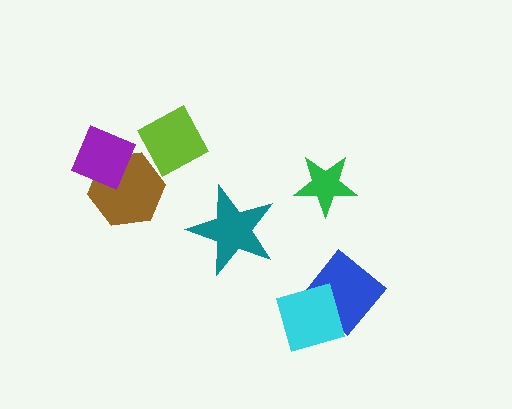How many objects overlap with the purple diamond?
1 object overlaps with the purple diamond.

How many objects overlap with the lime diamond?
1 object overlaps with the lime diamond.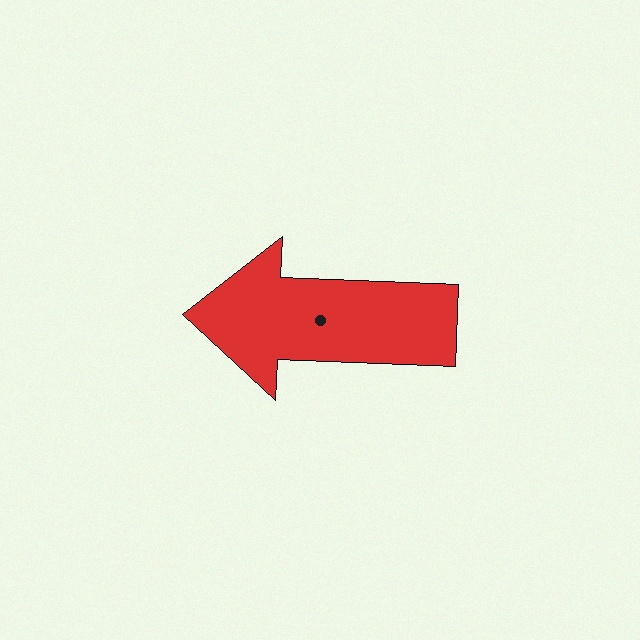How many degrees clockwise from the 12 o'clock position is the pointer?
Approximately 272 degrees.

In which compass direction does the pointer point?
West.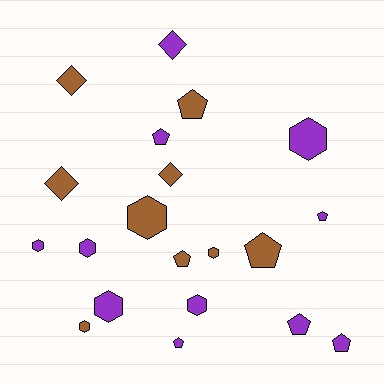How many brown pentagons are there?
There are 3 brown pentagons.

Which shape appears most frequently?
Pentagon, with 8 objects.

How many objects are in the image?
There are 20 objects.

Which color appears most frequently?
Purple, with 11 objects.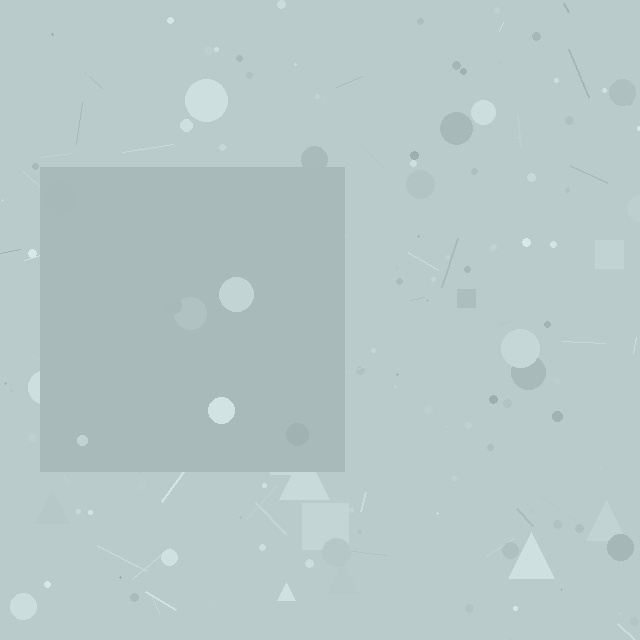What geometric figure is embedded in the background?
A square is embedded in the background.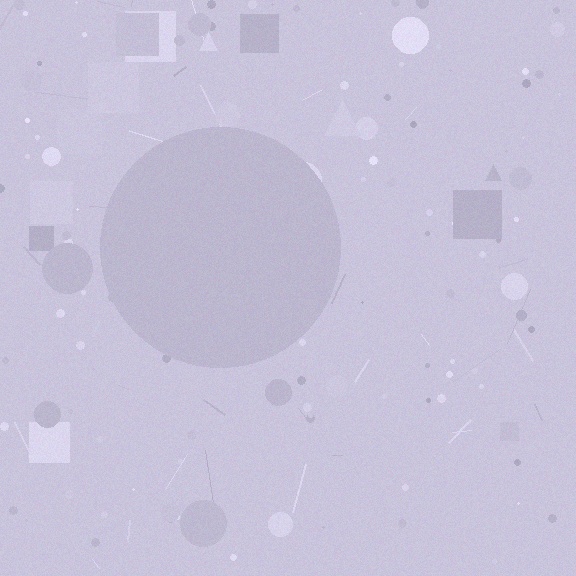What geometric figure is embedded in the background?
A circle is embedded in the background.